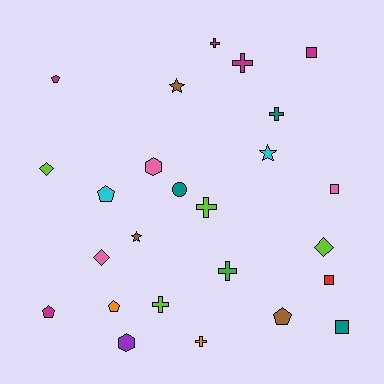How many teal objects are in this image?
There are 3 teal objects.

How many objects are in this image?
There are 25 objects.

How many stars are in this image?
There are 3 stars.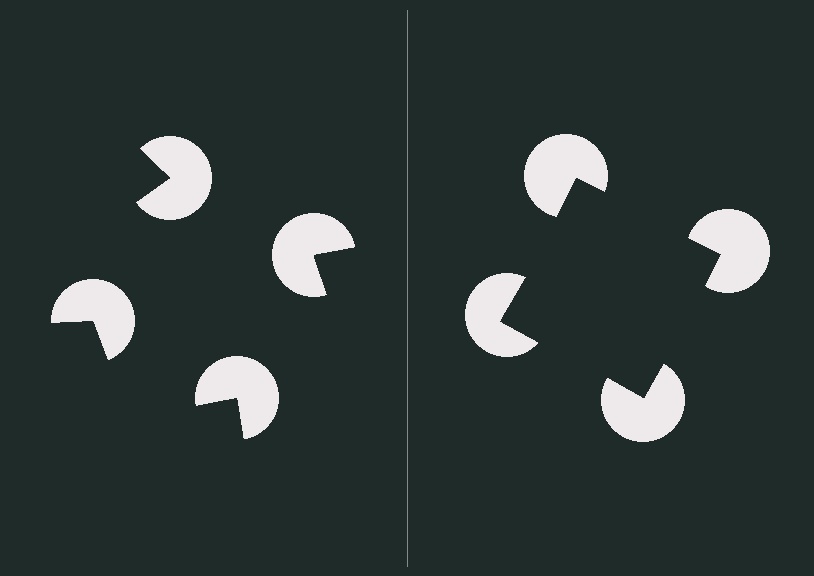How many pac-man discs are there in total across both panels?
8 — 4 on each side.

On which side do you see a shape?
An illusory square appears on the right side. On the left side the wedge cuts are rotated, so no coherent shape forms.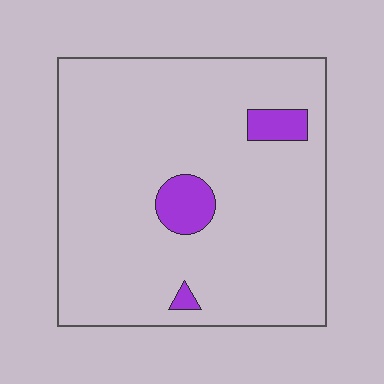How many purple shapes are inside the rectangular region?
3.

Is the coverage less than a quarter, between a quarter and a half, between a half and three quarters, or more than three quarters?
Less than a quarter.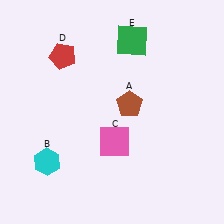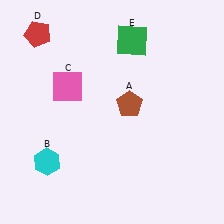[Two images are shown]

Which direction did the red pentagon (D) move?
The red pentagon (D) moved left.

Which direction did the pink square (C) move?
The pink square (C) moved up.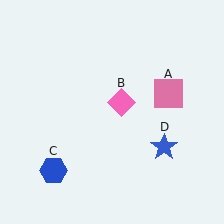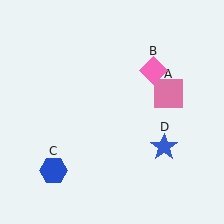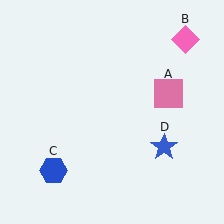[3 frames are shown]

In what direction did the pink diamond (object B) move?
The pink diamond (object B) moved up and to the right.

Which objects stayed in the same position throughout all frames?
Pink square (object A) and blue hexagon (object C) and blue star (object D) remained stationary.